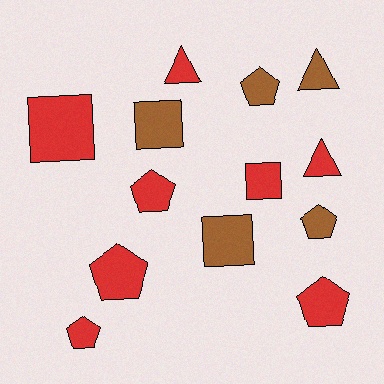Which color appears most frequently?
Red, with 8 objects.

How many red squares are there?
There are 2 red squares.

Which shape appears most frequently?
Pentagon, with 6 objects.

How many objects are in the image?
There are 13 objects.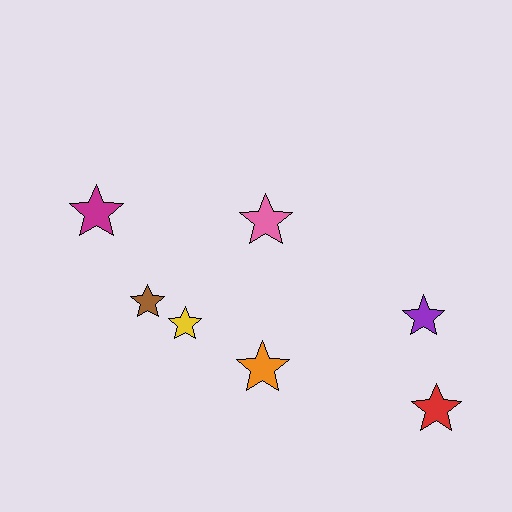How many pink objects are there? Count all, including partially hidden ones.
There is 1 pink object.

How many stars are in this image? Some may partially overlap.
There are 7 stars.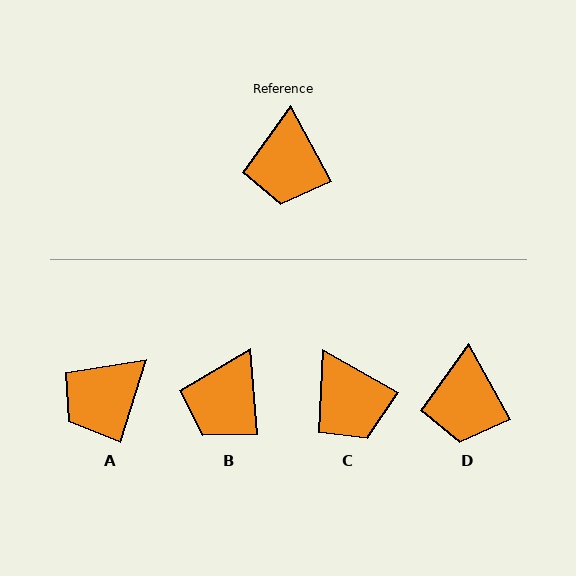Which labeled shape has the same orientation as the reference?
D.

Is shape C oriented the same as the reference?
No, it is off by about 32 degrees.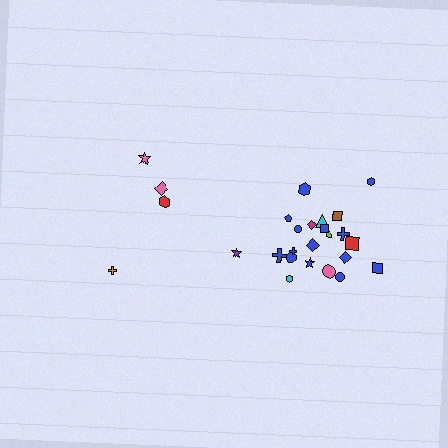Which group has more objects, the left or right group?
The right group.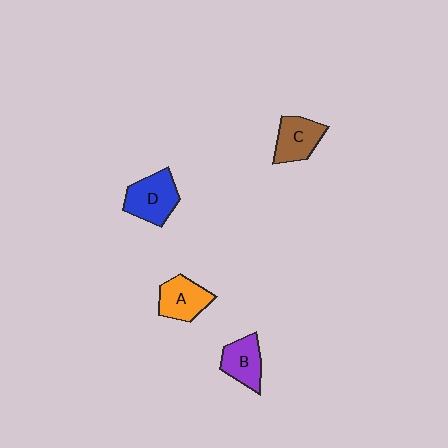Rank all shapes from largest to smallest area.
From largest to smallest: D (blue), C (brown), A (orange), B (purple).